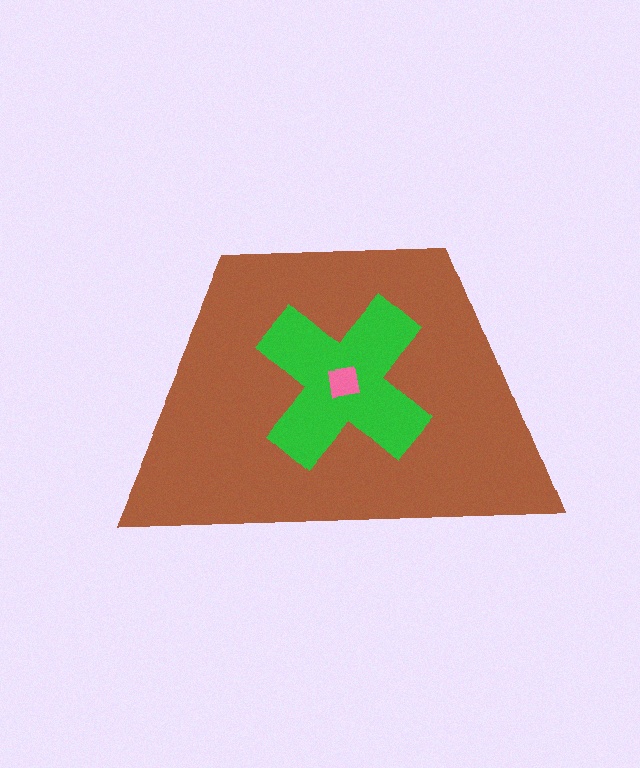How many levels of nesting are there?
3.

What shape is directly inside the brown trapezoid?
The green cross.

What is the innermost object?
The pink square.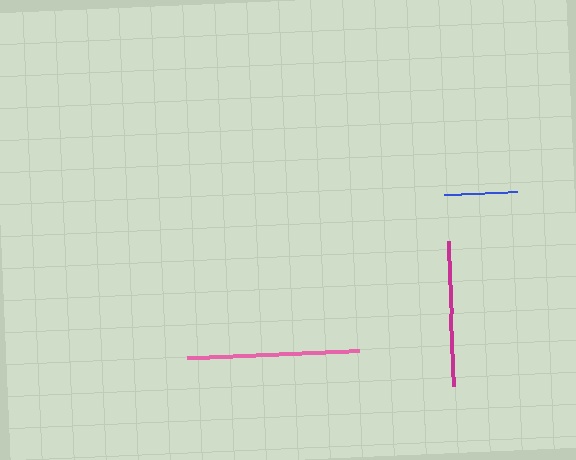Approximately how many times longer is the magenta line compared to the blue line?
The magenta line is approximately 2.0 times the length of the blue line.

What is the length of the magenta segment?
The magenta segment is approximately 144 pixels long.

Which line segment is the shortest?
The blue line is the shortest at approximately 73 pixels.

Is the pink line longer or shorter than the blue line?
The pink line is longer than the blue line.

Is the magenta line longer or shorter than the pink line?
The pink line is longer than the magenta line.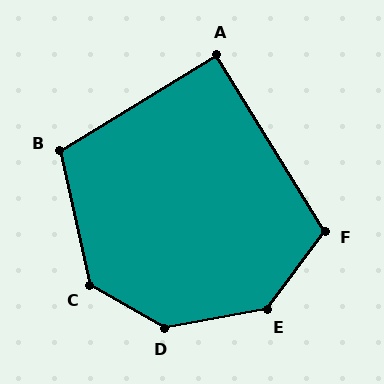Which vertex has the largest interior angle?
D, at approximately 140 degrees.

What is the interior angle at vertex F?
Approximately 111 degrees (obtuse).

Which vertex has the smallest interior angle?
A, at approximately 90 degrees.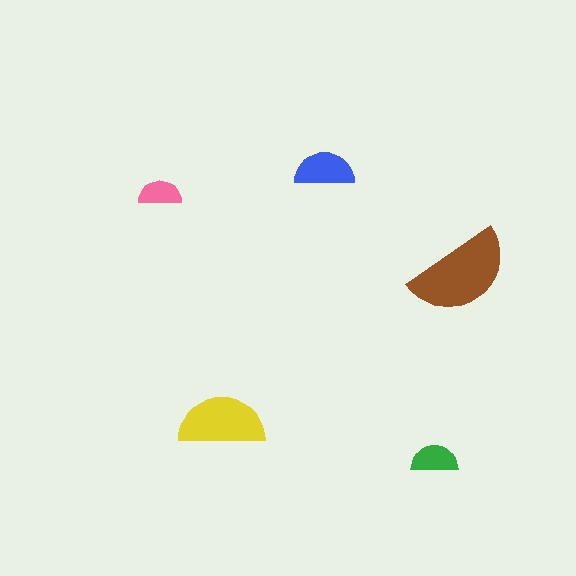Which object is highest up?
The blue semicircle is topmost.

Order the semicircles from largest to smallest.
the brown one, the yellow one, the blue one, the green one, the pink one.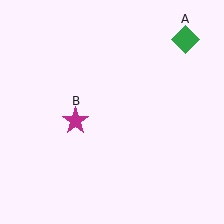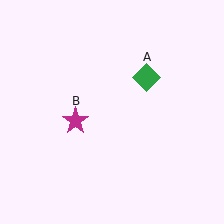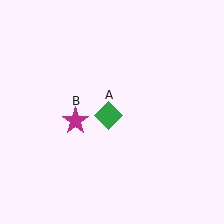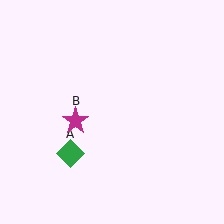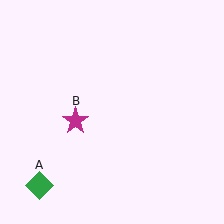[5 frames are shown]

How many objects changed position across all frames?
1 object changed position: green diamond (object A).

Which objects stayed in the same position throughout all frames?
Magenta star (object B) remained stationary.